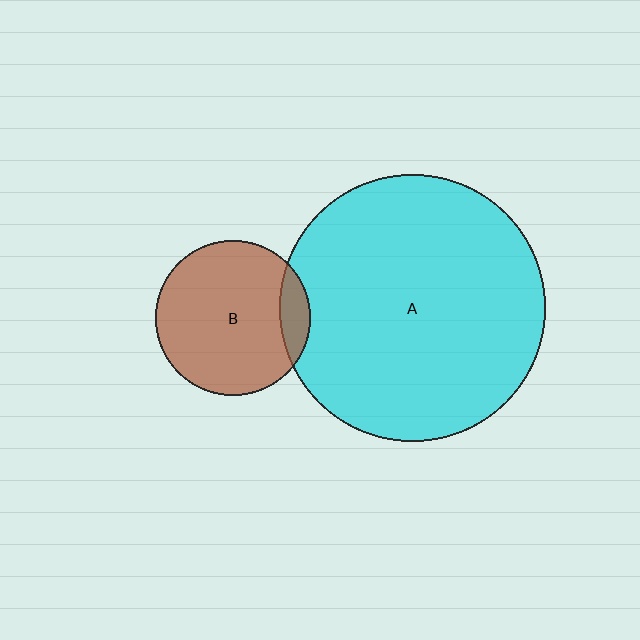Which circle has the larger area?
Circle A (cyan).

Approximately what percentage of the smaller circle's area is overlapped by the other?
Approximately 10%.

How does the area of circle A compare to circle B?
Approximately 3.0 times.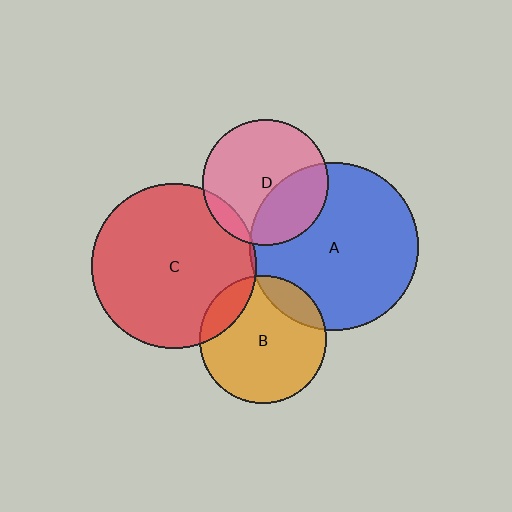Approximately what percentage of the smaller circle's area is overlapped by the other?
Approximately 5%.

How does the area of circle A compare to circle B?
Approximately 1.7 times.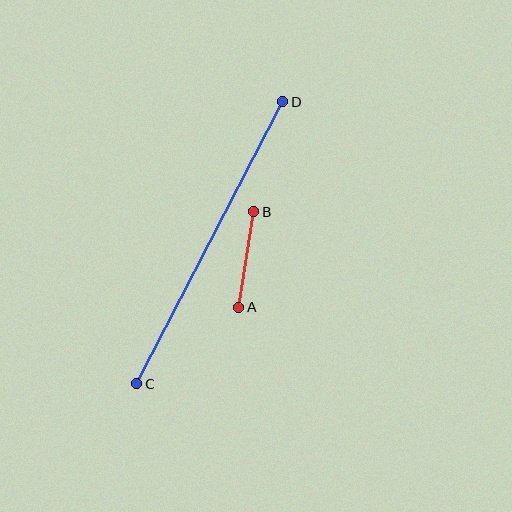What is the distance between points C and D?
The distance is approximately 318 pixels.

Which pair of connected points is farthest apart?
Points C and D are farthest apart.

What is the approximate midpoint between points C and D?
The midpoint is at approximately (210, 243) pixels.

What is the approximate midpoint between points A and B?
The midpoint is at approximately (246, 259) pixels.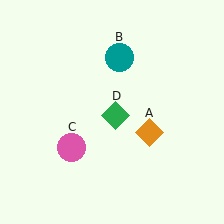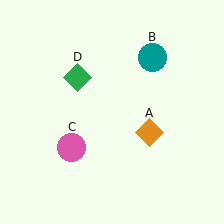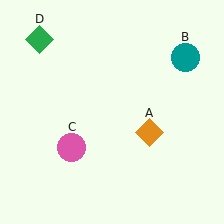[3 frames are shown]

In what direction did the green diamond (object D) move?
The green diamond (object D) moved up and to the left.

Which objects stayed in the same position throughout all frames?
Orange diamond (object A) and pink circle (object C) remained stationary.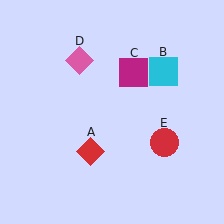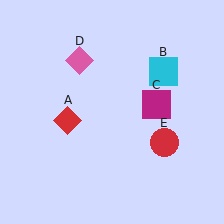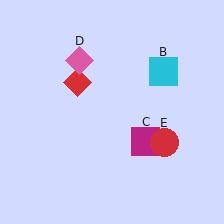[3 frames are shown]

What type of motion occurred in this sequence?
The red diamond (object A), magenta square (object C) rotated clockwise around the center of the scene.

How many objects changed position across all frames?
2 objects changed position: red diamond (object A), magenta square (object C).